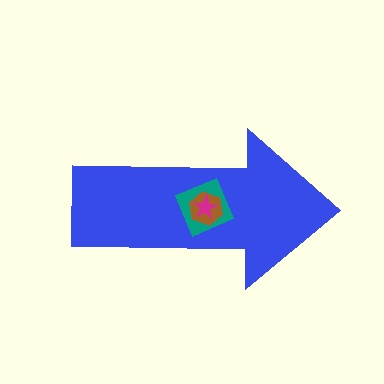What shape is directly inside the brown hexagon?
The magenta star.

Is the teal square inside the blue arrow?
Yes.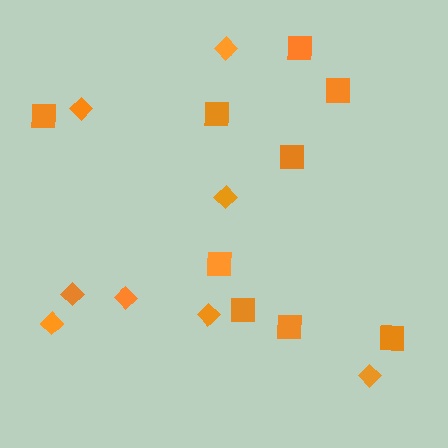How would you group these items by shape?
There are 2 groups: one group of squares (9) and one group of diamonds (8).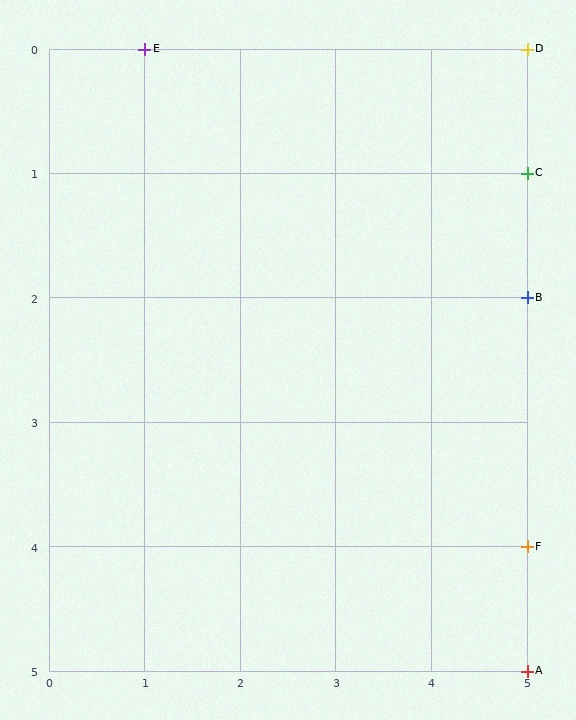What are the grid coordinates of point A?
Point A is at grid coordinates (5, 5).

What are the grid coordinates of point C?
Point C is at grid coordinates (5, 1).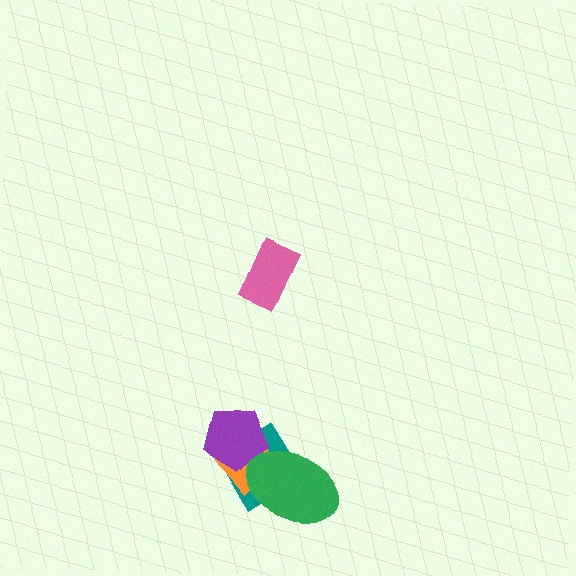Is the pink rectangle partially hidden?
No, no other shape covers it.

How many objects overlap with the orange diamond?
3 objects overlap with the orange diamond.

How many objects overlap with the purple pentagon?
3 objects overlap with the purple pentagon.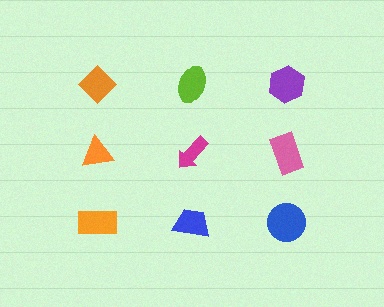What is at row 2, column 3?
A pink rectangle.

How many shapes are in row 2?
3 shapes.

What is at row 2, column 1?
An orange triangle.